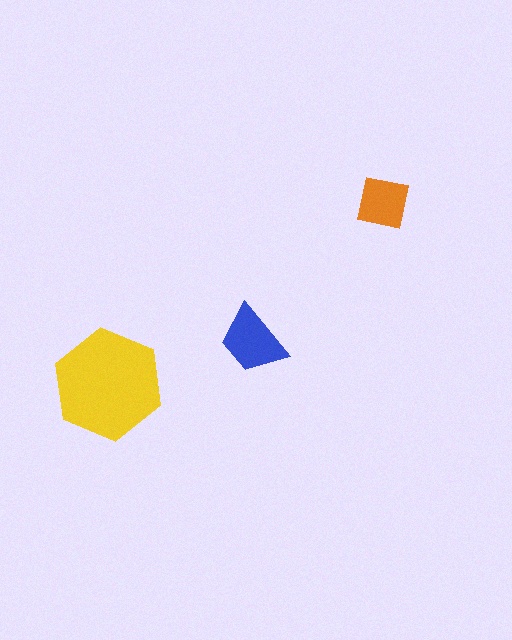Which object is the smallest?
The orange square.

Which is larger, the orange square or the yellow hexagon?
The yellow hexagon.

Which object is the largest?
The yellow hexagon.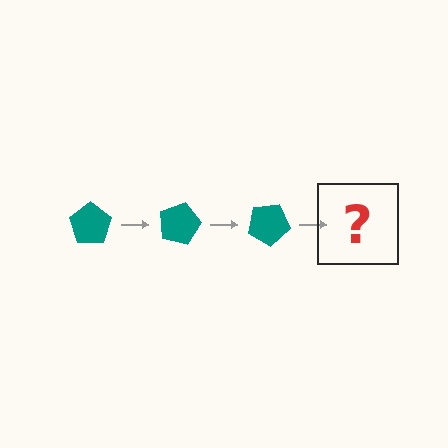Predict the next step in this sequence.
The next step is a teal pentagon rotated 45 degrees.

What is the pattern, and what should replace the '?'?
The pattern is that the pentagon rotates 15 degrees each step. The '?' should be a teal pentagon rotated 45 degrees.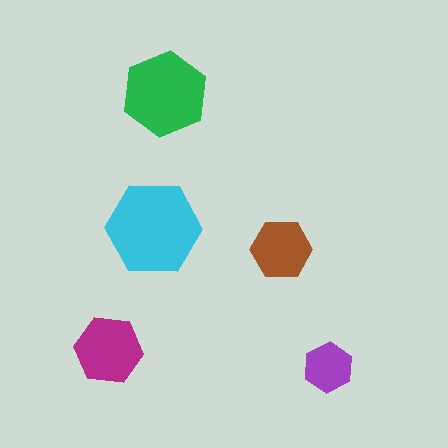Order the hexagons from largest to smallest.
the cyan one, the green one, the magenta one, the brown one, the purple one.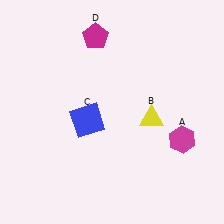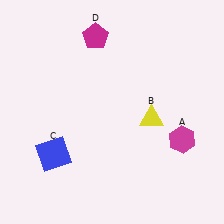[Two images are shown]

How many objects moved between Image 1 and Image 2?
1 object moved between the two images.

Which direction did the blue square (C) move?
The blue square (C) moved down.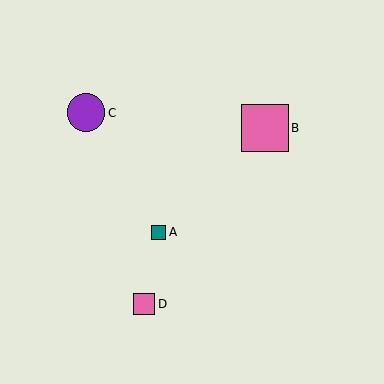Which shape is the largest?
The pink square (labeled B) is the largest.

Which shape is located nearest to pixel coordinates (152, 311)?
The pink square (labeled D) at (144, 304) is nearest to that location.